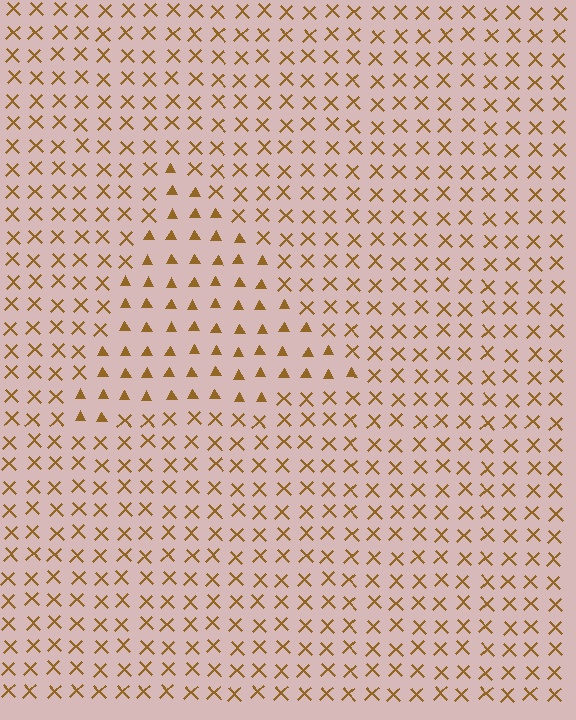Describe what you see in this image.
The image is filled with small brown elements arranged in a uniform grid. A triangle-shaped region contains triangles, while the surrounding area contains X marks. The boundary is defined purely by the change in element shape.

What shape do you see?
I see a triangle.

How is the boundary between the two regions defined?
The boundary is defined by a change in element shape: triangles inside vs. X marks outside. All elements share the same color and spacing.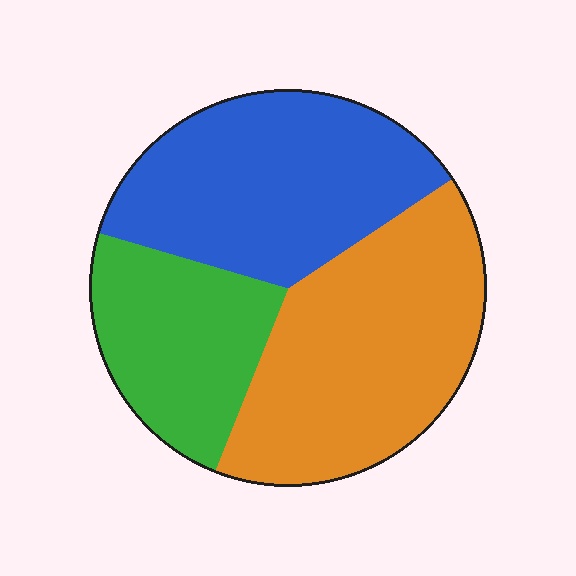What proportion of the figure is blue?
Blue covers 36% of the figure.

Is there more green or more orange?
Orange.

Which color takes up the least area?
Green, at roughly 25%.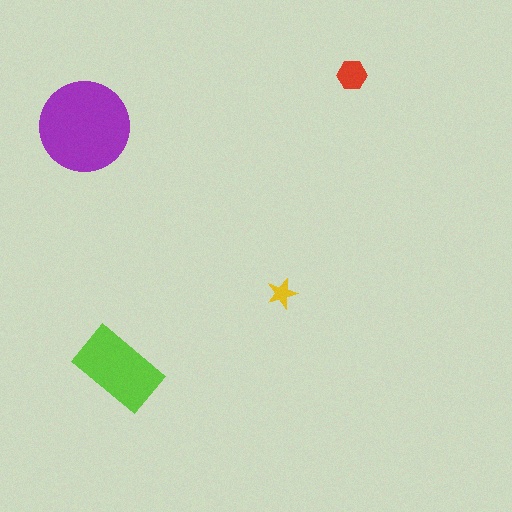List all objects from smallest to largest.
The yellow star, the red hexagon, the lime rectangle, the purple circle.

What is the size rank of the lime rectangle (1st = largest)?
2nd.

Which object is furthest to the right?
The red hexagon is rightmost.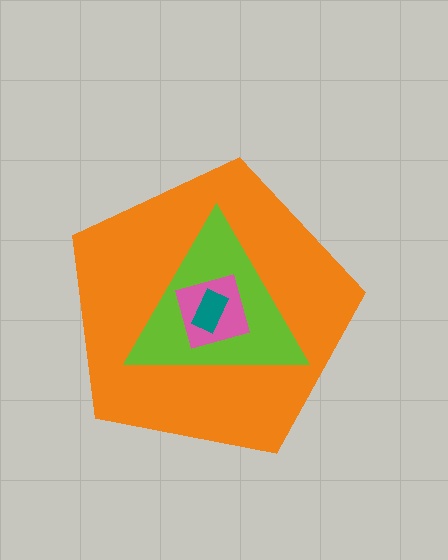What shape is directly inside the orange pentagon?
The lime triangle.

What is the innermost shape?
The teal rectangle.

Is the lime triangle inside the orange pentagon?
Yes.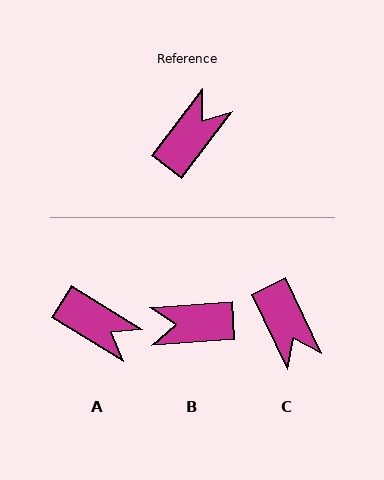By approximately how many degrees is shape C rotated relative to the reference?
Approximately 117 degrees clockwise.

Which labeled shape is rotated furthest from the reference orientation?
B, about 131 degrees away.